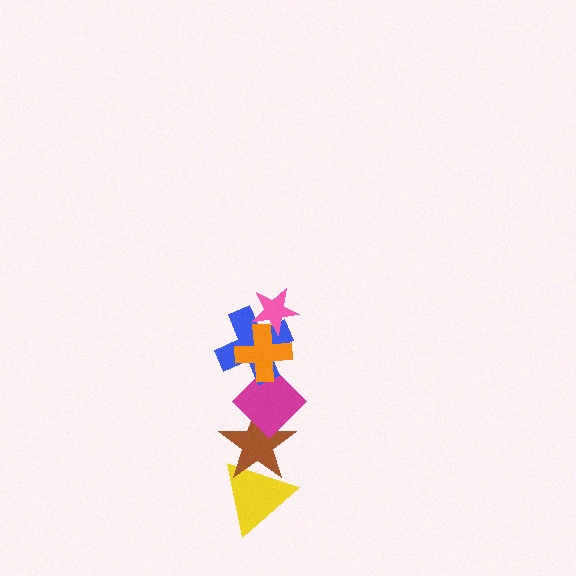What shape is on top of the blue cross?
The orange cross is on top of the blue cross.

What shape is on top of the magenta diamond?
The blue cross is on top of the magenta diamond.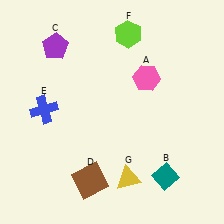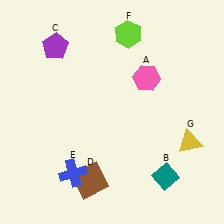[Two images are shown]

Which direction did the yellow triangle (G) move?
The yellow triangle (G) moved right.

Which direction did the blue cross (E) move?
The blue cross (E) moved down.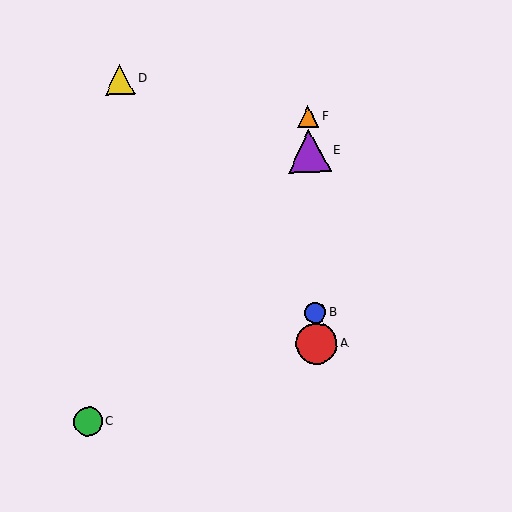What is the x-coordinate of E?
Object E is at x≈309.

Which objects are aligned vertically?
Objects A, B, E, F are aligned vertically.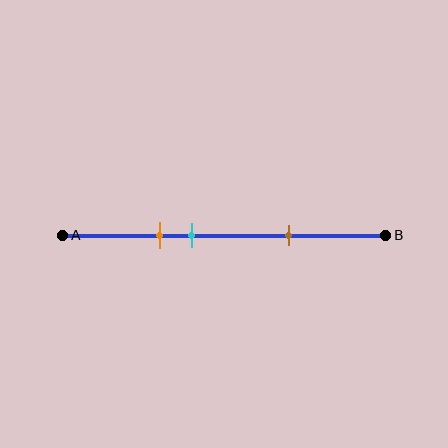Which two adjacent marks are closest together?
The orange and cyan marks are the closest adjacent pair.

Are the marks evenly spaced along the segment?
No, the marks are not evenly spaced.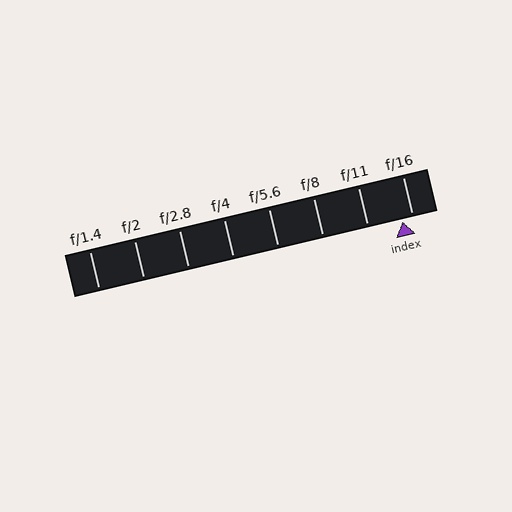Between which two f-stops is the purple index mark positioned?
The index mark is between f/11 and f/16.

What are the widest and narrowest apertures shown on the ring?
The widest aperture shown is f/1.4 and the narrowest is f/16.